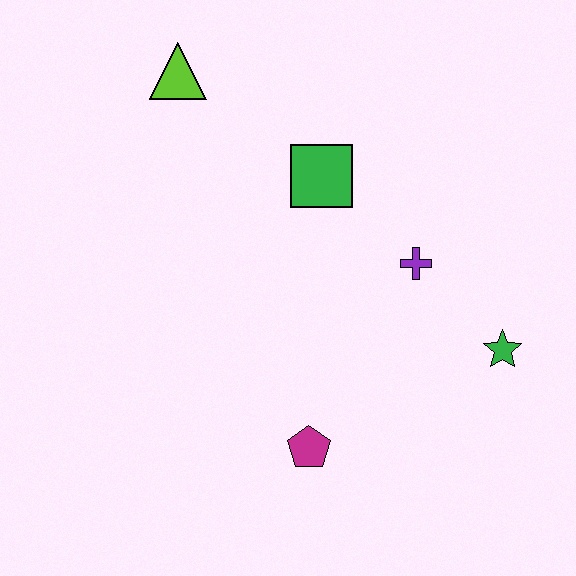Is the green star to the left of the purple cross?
No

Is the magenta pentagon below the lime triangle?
Yes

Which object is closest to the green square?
The purple cross is closest to the green square.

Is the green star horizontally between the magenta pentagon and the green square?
No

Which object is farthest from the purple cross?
The lime triangle is farthest from the purple cross.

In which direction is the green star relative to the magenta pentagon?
The green star is to the right of the magenta pentagon.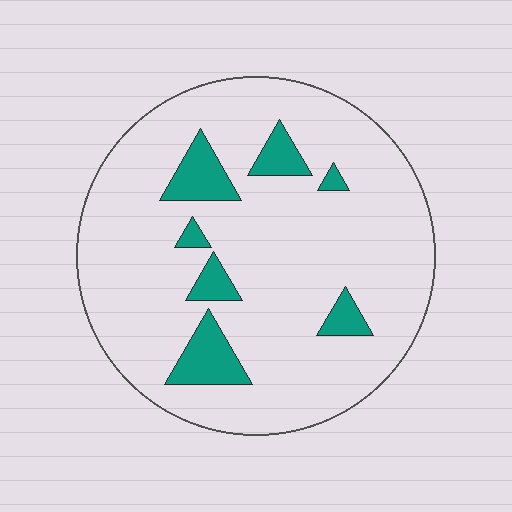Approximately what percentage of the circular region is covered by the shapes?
Approximately 10%.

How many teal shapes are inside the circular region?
7.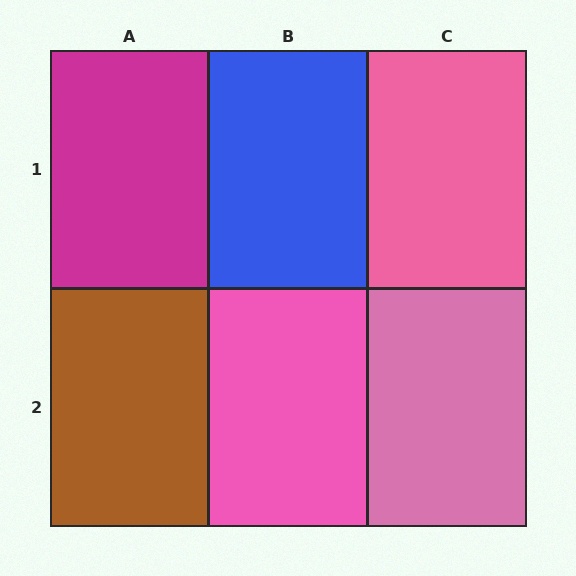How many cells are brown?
1 cell is brown.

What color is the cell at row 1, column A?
Magenta.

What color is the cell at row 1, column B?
Blue.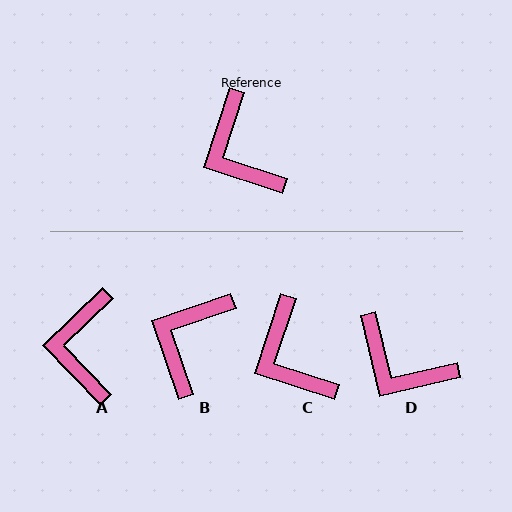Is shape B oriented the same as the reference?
No, it is off by about 53 degrees.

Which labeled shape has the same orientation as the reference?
C.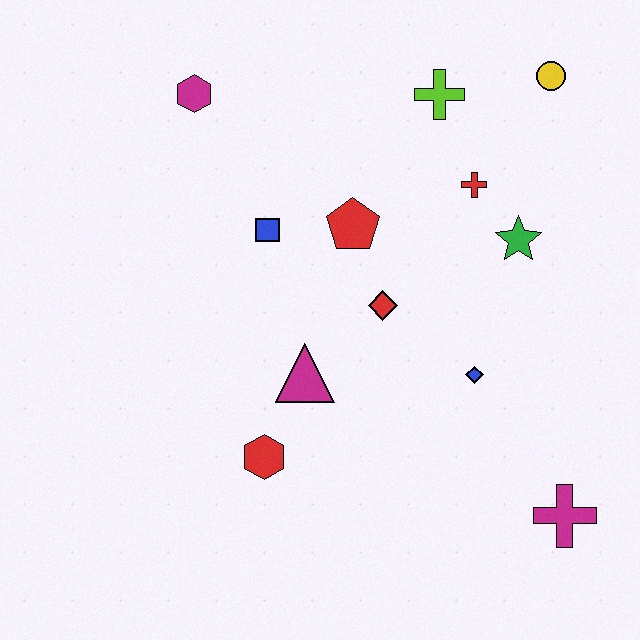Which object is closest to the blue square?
The red pentagon is closest to the blue square.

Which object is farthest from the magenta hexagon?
The magenta cross is farthest from the magenta hexagon.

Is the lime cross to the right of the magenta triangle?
Yes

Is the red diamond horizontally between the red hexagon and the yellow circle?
Yes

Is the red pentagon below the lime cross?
Yes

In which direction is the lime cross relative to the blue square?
The lime cross is to the right of the blue square.